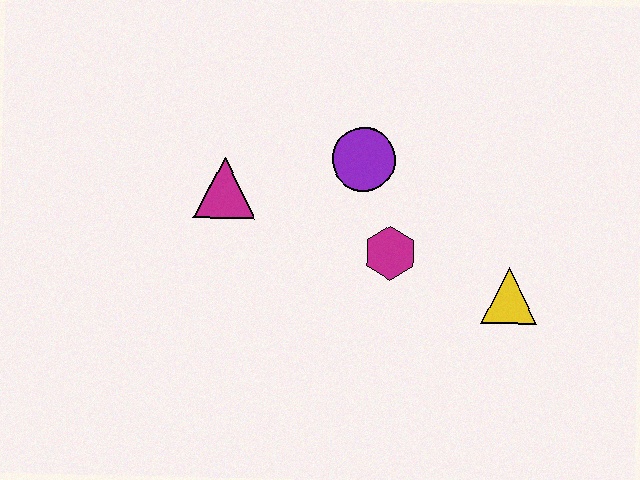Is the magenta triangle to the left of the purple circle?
Yes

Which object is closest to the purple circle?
The magenta hexagon is closest to the purple circle.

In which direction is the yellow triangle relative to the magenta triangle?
The yellow triangle is to the right of the magenta triangle.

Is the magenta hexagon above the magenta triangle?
No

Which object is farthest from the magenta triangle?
The yellow triangle is farthest from the magenta triangle.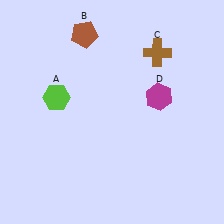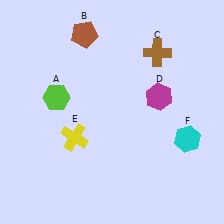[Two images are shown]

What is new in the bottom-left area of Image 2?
A yellow cross (E) was added in the bottom-left area of Image 2.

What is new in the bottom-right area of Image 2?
A cyan hexagon (F) was added in the bottom-right area of Image 2.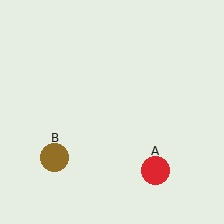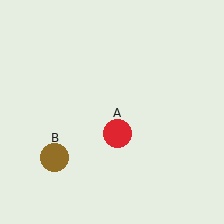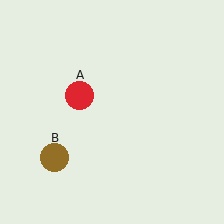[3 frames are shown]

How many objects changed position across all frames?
1 object changed position: red circle (object A).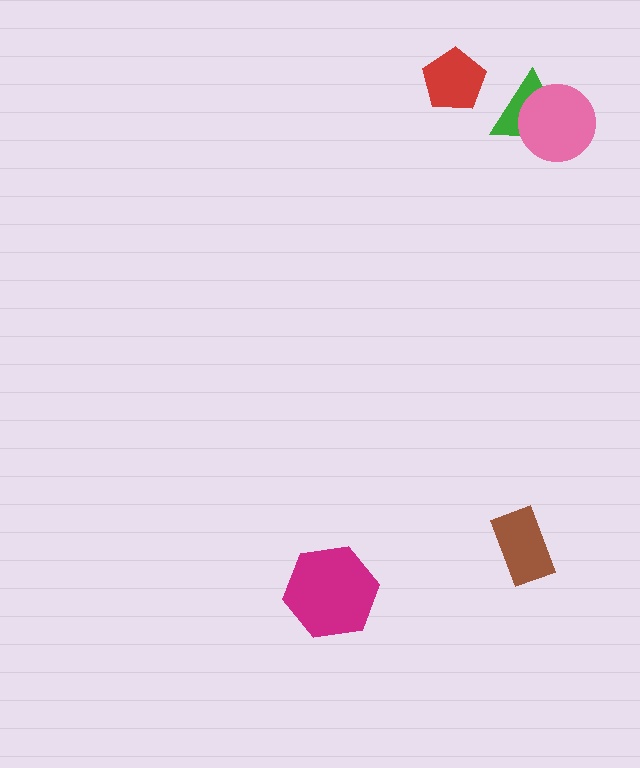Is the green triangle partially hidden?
Yes, it is partially covered by another shape.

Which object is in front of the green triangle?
The pink circle is in front of the green triangle.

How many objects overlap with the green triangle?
1 object overlaps with the green triangle.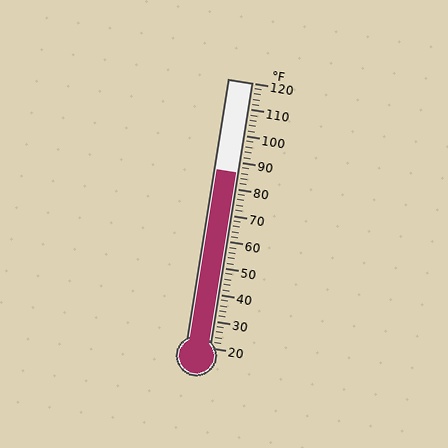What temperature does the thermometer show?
The thermometer shows approximately 86°F.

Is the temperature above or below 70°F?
The temperature is above 70°F.